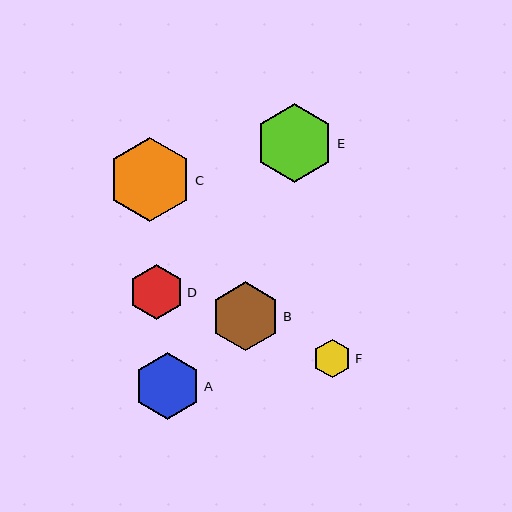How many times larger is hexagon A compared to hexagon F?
Hexagon A is approximately 1.7 times the size of hexagon F.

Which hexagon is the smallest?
Hexagon F is the smallest with a size of approximately 39 pixels.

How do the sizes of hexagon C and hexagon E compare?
Hexagon C and hexagon E are approximately the same size.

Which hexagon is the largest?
Hexagon C is the largest with a size of approximately 83 pixels.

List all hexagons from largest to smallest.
From largest to smallest: C, E, B, A, D, F.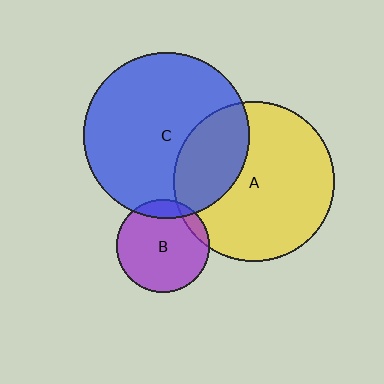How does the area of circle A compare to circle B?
Approximately 3.0 times.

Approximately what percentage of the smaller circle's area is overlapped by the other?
Approximately 10%.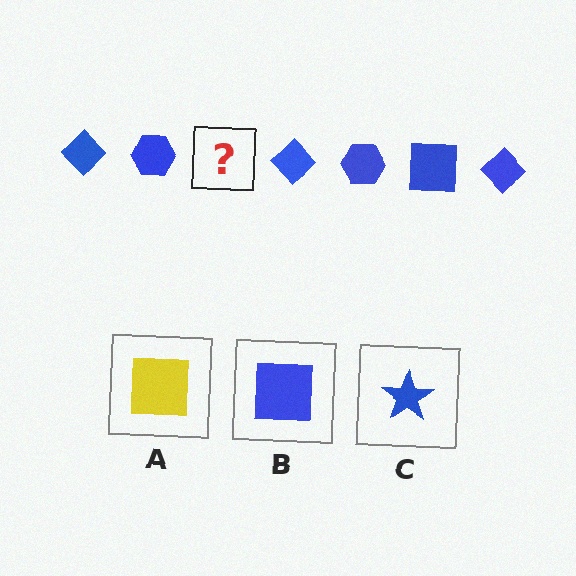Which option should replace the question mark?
Option B.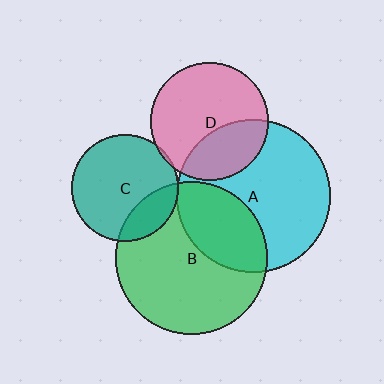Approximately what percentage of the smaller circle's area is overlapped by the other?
Approximately 30%.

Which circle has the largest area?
Circle A (cyan).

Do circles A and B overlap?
Yes.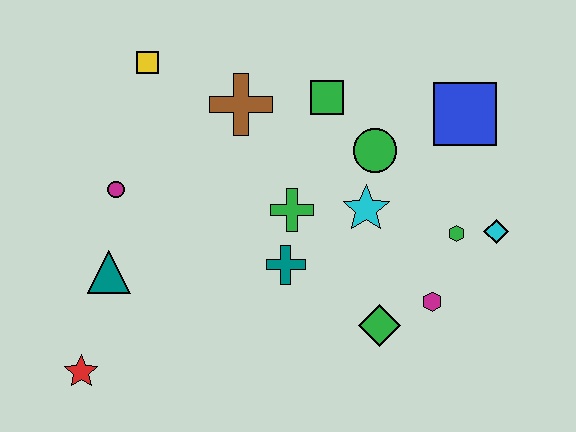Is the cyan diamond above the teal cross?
Yes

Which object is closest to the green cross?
The teal cross is closest to the green cross.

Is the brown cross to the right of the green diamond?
No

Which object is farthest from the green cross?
The red star is farthest from the green cross.